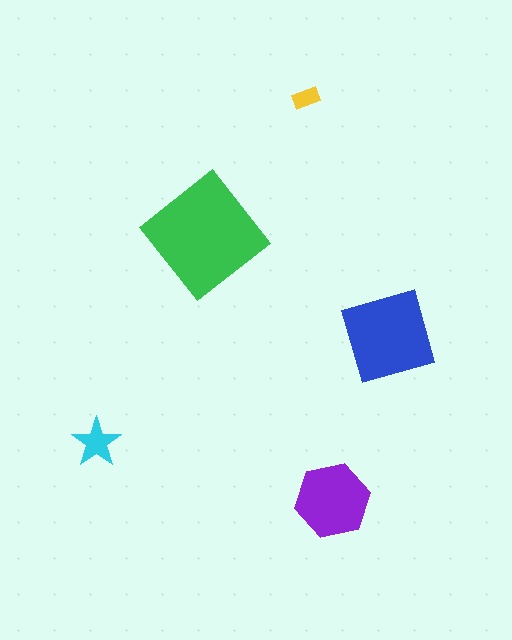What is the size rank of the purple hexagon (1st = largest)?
3rd.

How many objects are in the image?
There are 5 objects in the image.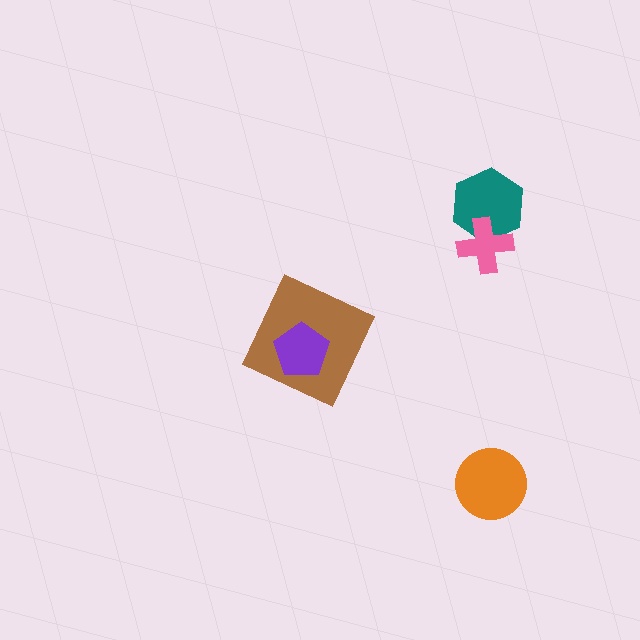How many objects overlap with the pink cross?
1 object overlaps with the pink cross.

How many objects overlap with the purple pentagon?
1 object overlaps with the purple pentagon.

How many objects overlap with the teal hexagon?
1 object overlaps with the teal hexagon.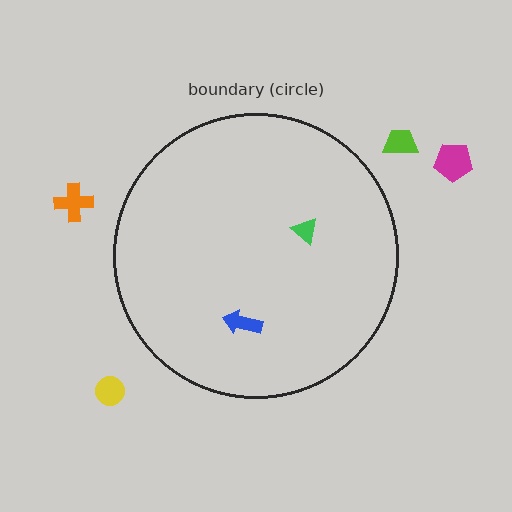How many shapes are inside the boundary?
2 inside, 4 outside.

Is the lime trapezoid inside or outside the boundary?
Outside.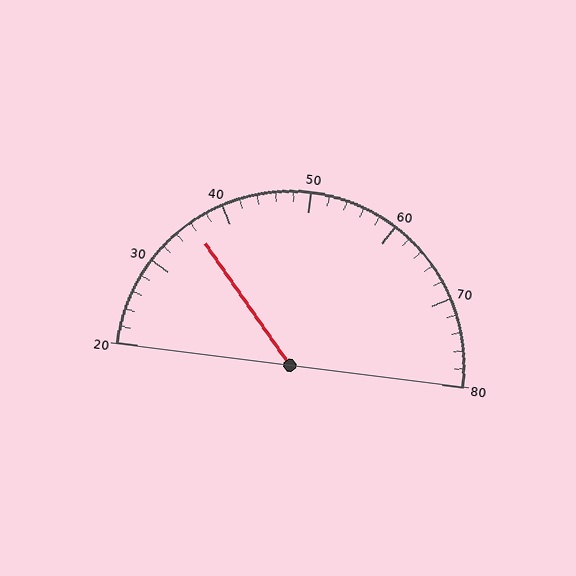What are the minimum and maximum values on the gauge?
The gauge ranges from 20 to 80.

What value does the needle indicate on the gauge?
The needle indicates approximately 36.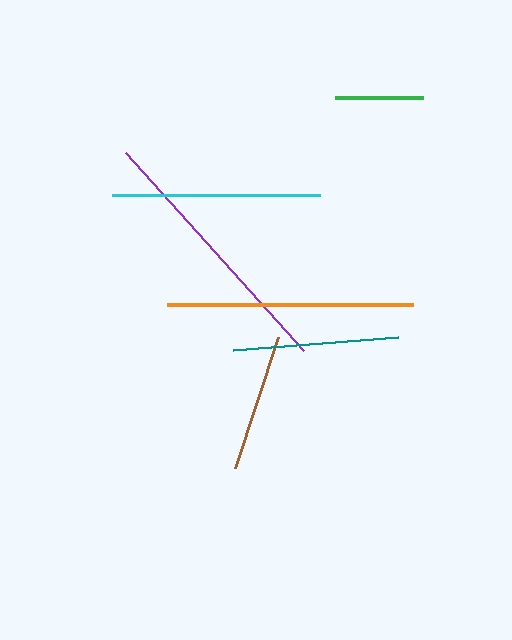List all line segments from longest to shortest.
From longest to shortest: purple, orange, cyan, teal, brown, green.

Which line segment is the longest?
The purple line is the longest at approximately 266 pixels.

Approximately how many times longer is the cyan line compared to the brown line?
The cyan line is approximately 1.5 times the length of the brown line.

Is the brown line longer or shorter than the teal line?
The teal line is longer than the brown line.